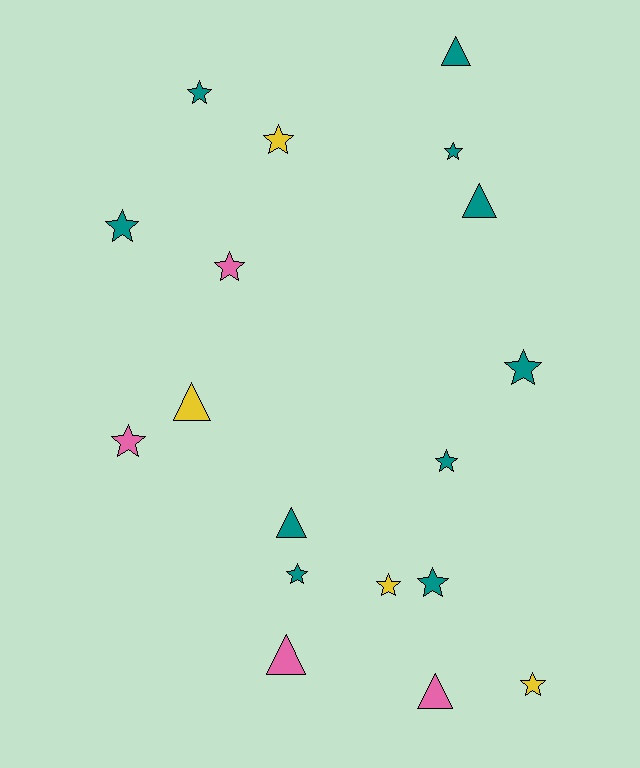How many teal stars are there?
There are 7 teal stars.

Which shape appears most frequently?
Star, with 12 objects.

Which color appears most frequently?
Teal, with 10 objects.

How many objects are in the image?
There are 18 objects.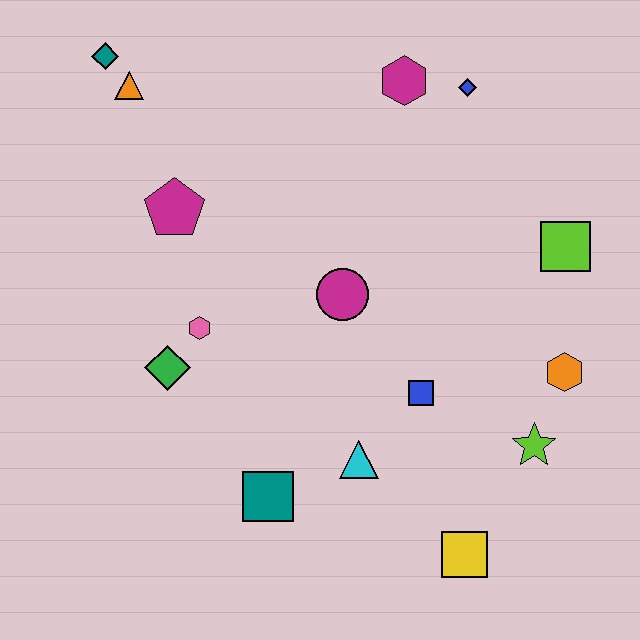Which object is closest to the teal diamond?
The orange triangle is closest to the teal diamond.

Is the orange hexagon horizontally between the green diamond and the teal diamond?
No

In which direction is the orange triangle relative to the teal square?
The orange triangle is above the teal square.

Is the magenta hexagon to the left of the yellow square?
Yes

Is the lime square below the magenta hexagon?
Yes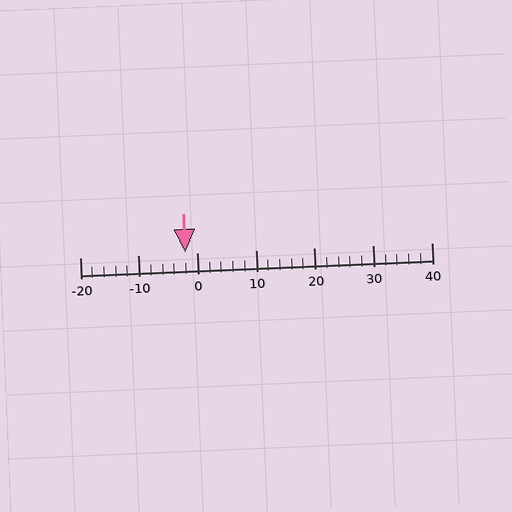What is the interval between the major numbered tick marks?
The major tick marks are spaced 10 units apart.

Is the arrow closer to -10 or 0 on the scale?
The arrow is closer to 0.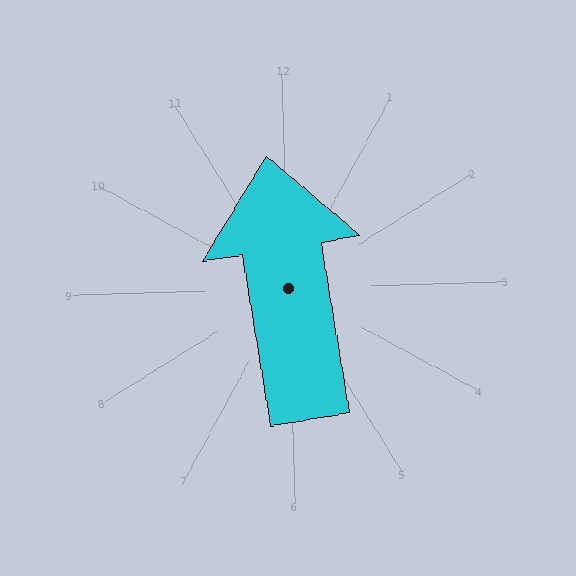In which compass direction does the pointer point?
North.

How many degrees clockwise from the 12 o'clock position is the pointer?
Approximately 352 degrees.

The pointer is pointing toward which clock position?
Roughly 12 o'clock.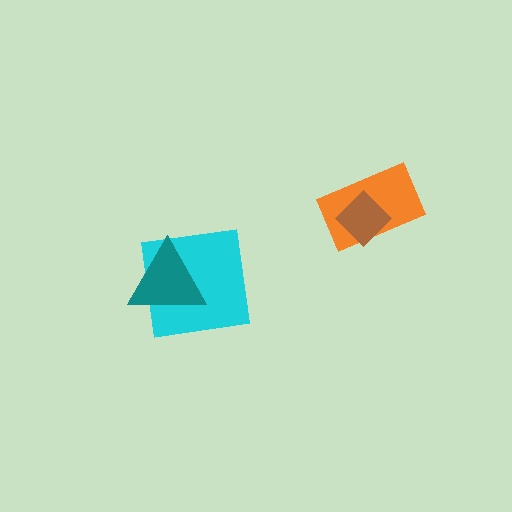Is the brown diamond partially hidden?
No, no other shape covers it.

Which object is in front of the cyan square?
The teal triangle is in front of the cyan square.